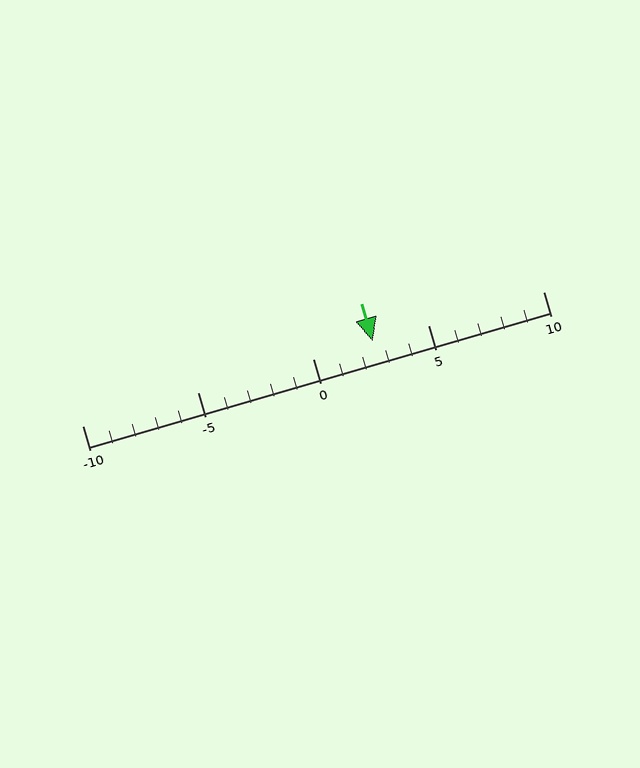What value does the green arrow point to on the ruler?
The green arrow points to approximately 3.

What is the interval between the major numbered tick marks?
The major tick marks are spaced 5 units apart.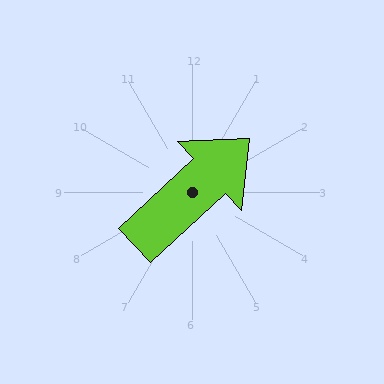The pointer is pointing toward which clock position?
Roughly 2 o'clock.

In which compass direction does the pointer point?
Northeast.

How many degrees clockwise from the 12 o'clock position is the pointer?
Approximately 47 degrees.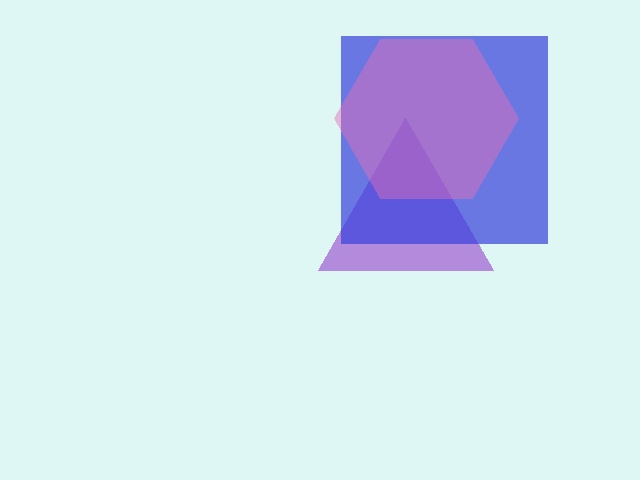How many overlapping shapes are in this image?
There are 3 overlapping shapes in the image.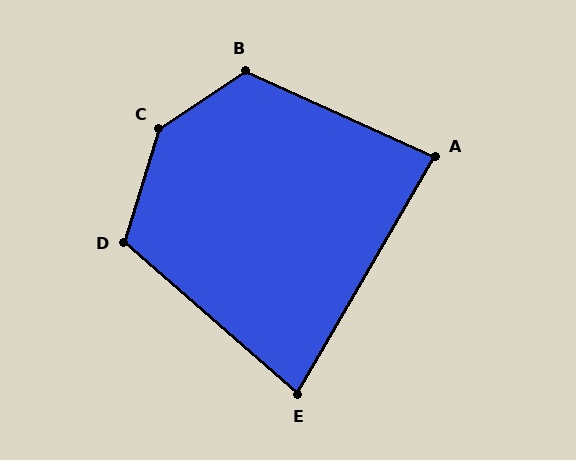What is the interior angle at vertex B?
Approximately 122 degrees (obtuse).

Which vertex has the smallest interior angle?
E, at approximately 79 degrees.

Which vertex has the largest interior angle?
C, at approximately 140 degrees.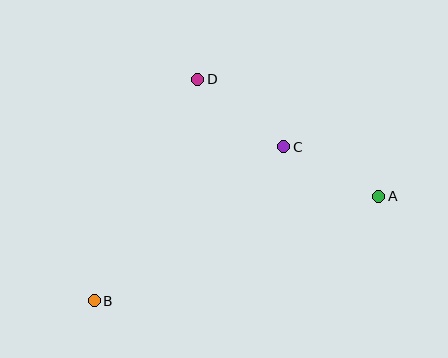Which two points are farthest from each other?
Points A and B are farthest from each other.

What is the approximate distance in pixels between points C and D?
The distance between C and D is approximately 109 pixels.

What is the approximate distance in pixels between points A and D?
The distance between A and D is approximately 216 pixels.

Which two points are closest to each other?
Points A and C are closest to each other.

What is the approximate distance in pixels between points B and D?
The distance between B and D is approximately 245 pixels.